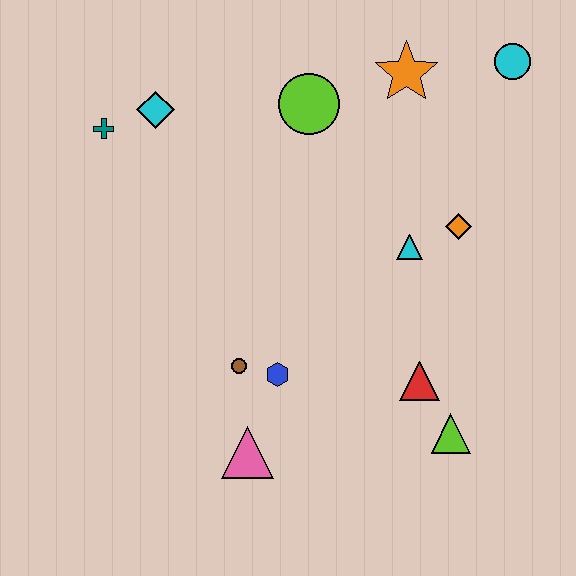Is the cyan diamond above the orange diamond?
Yes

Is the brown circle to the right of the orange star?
No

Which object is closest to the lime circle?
The orange star is closest to the lime circle.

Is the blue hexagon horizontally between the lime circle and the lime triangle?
No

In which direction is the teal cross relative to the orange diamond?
The teal cross is to the left of the orange diamond.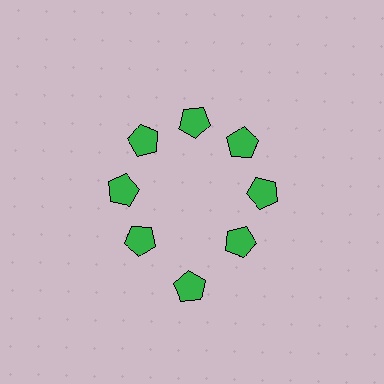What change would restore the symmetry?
The symmetry would be restored by moving it inward, back onto the ring so that all 8 pentagons sit at equal angles and equal distance from the center.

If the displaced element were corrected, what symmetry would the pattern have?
It would have 8-fold rotational symmetry — the pattern would map onto itself every 45 degrees.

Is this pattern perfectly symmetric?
No. The 8 green pentagons are arranged in a ring, but one element near the 6 o'clock position is pushed outward from the center, breaking the 8-fold rotational symmetry.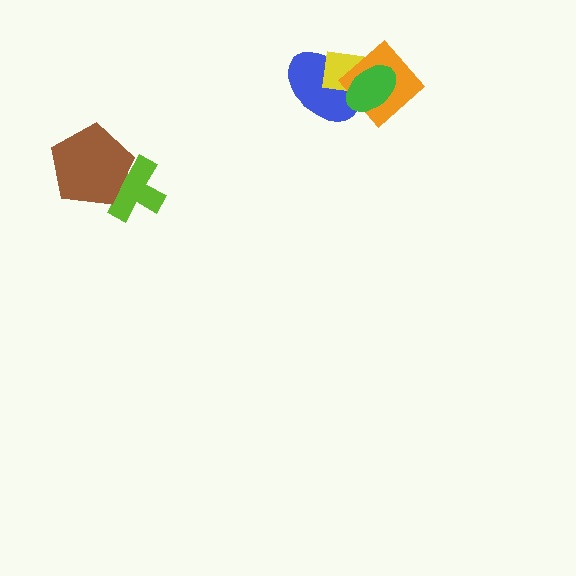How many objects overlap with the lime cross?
1 object overlaps with the lime cross.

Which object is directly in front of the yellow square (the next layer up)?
The orange diamond is directly in front of the yellow square.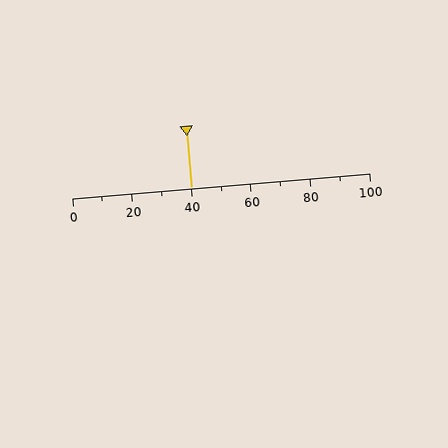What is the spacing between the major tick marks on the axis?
The major ticks are spaced 20 apart.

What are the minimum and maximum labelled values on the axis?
The axis runs from 0 to 100.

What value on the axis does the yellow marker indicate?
The marker indicates approximately 40.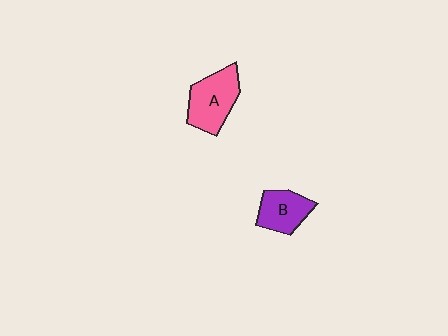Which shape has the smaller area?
Shape B (purple).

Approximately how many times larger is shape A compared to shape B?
Approximately 1.3 times.